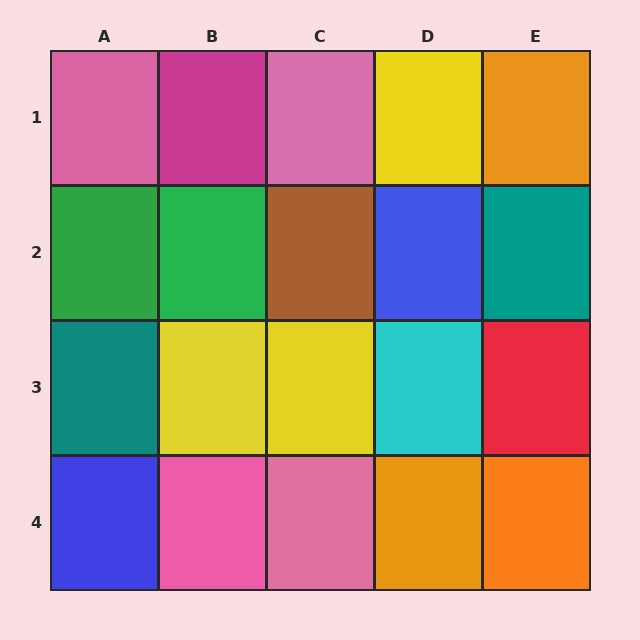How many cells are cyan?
1 cell is cyan.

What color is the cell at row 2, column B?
Green.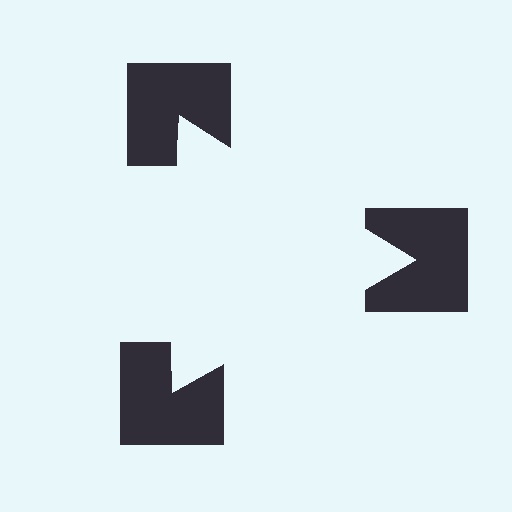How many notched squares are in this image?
There are 3 — one at each vertex of the illusory triangle.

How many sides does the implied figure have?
3 sides.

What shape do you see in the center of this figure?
An illusory triangle — its edges are inferred from the aligned wedge cuts in the notched squares, not physically drawn.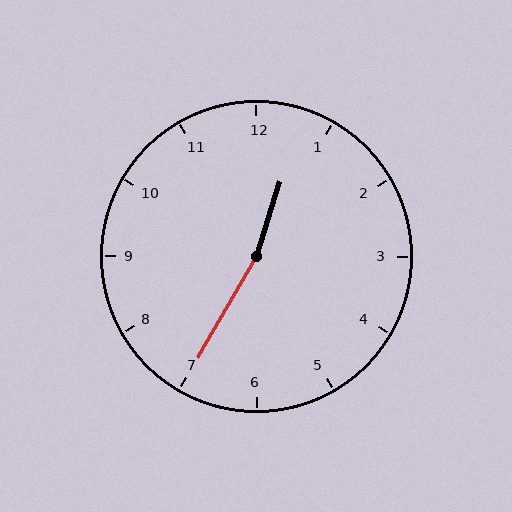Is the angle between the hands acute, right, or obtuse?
It is obtuse.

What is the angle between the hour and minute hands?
Approximately 168 degrees.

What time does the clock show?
12:35.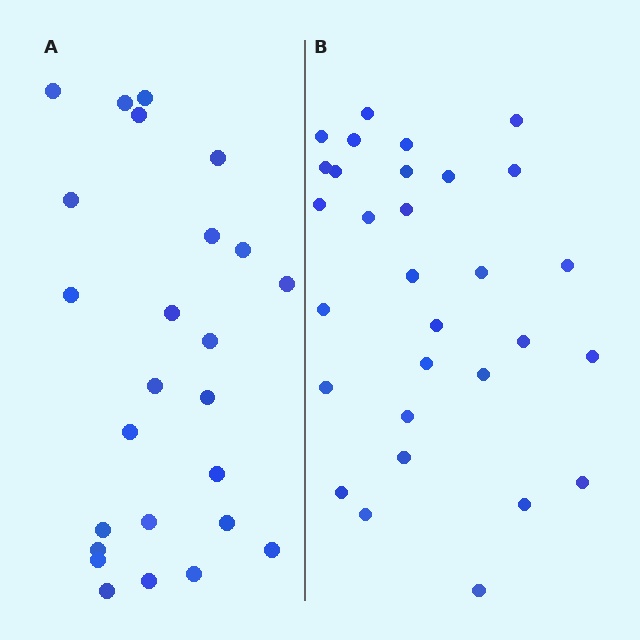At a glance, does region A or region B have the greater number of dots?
Region B (the right region) has more dots.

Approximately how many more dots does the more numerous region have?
Region B has about 5 more dots than region A.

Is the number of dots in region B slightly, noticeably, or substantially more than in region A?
Region B has only slightly more — the two regions are fairly close. The ratio is roughly 1.2 to 1.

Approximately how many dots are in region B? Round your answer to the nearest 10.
About 30 dots.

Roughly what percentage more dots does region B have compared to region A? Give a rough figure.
About 20% more.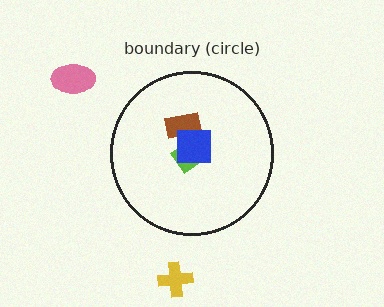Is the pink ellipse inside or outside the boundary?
Outside.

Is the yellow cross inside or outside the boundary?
Outside.